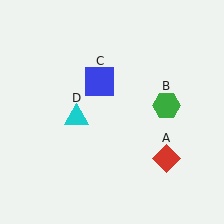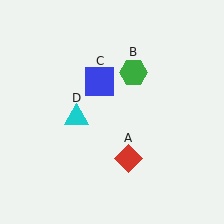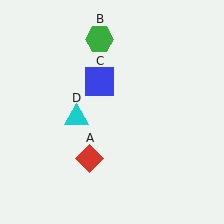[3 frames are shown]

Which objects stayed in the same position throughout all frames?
Blue square (object C) and cyan triangle (object D) remained stationary.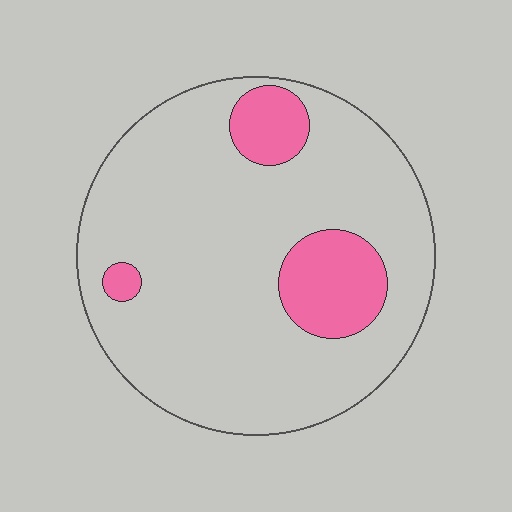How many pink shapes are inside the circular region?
3.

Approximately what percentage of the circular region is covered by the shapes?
Approximately 15%.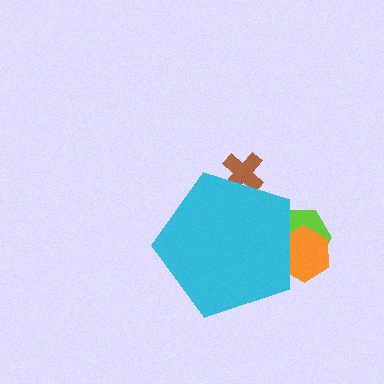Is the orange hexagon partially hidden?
Yes, the orange hexagon is partially hidden behind the cyan pentagon.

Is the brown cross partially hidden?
Yes, the brown cross is partially hidden behind the cyan pentagon.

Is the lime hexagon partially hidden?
Yes, the lime hexagon is partially hidden behind the cyan pentagon.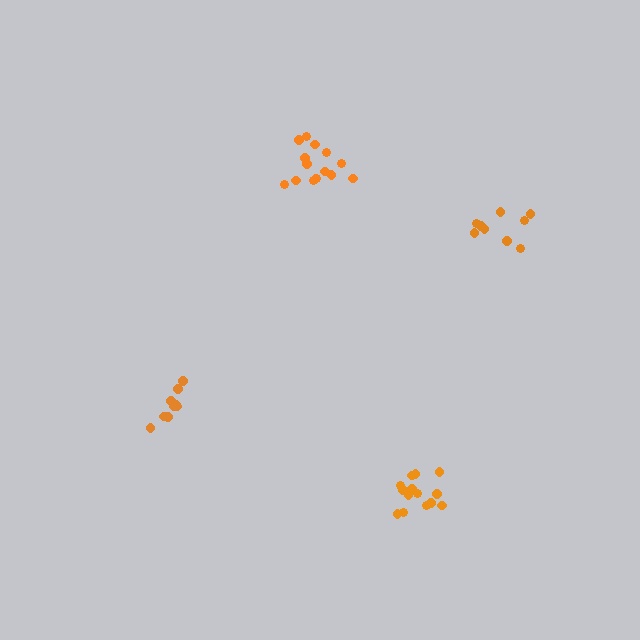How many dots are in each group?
Group 1: 9 dots, Group 2: 15 dots, Group 3: 9 dots, Group 4: 14 dots (47 total).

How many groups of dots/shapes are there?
There are 4 groups.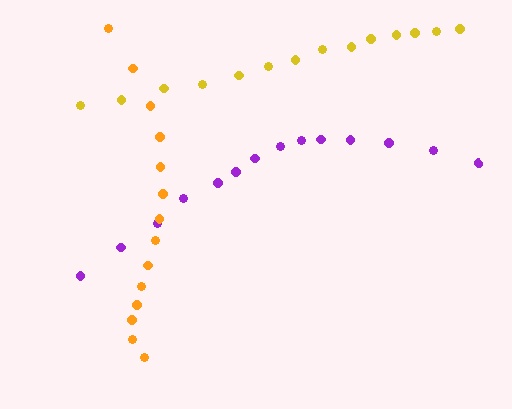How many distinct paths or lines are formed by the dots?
There are 3 distinct paths.